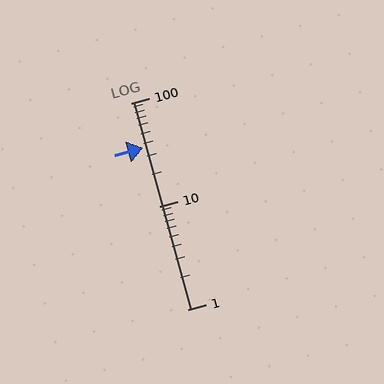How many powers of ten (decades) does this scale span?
The scale spans 2 decades, from 1 to 100.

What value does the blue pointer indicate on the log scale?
The pointer indicates approximately 37.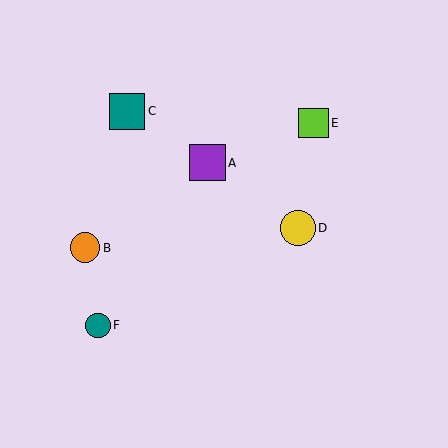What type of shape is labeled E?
Shape E is a lime square.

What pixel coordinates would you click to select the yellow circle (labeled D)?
Click at (298, 228) to select the yellow circle D.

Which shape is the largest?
The teal square (labeled C) is the largest.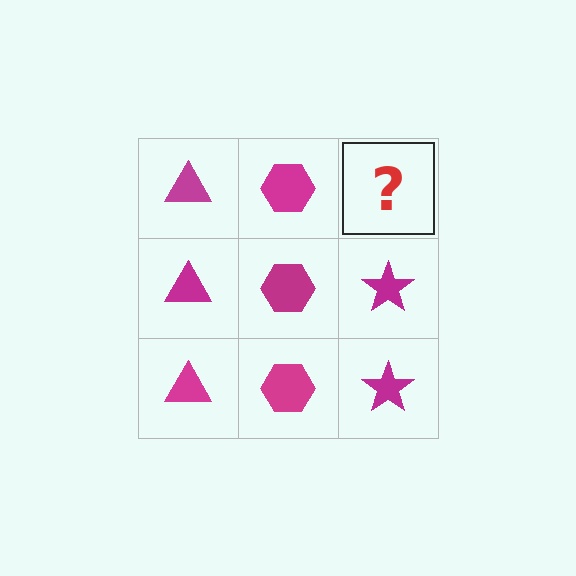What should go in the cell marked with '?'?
The missing cell should contain a magenta star.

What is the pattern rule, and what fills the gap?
The rule is that each column has a consistent shape. The gap should be filled with a magenta star.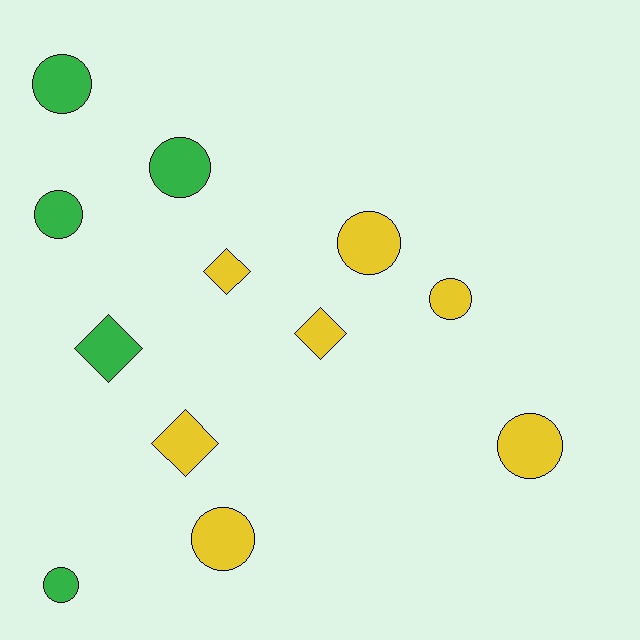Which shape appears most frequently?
Circle, with 8 objects.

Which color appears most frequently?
Yellow, with 7 objects.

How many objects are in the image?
There are 12 objects.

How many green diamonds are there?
There is 1 green diamond.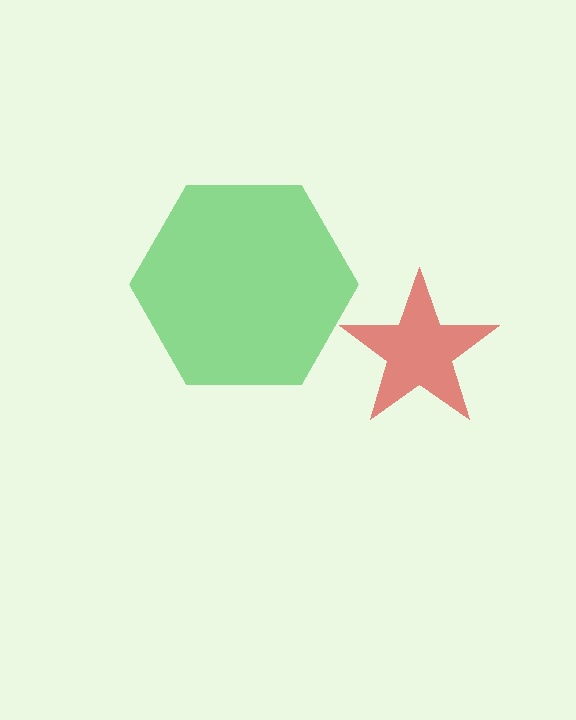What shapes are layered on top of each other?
The layered shapes are: a red star, a green hexagon.